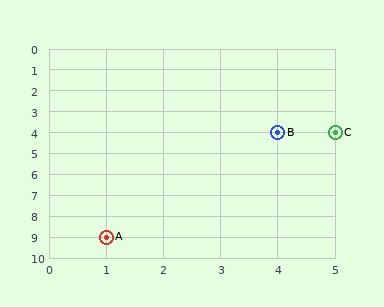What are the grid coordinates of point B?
Point B is at grid coordinates (4, 4).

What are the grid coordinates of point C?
Point C is at grid coordinates (5, 4).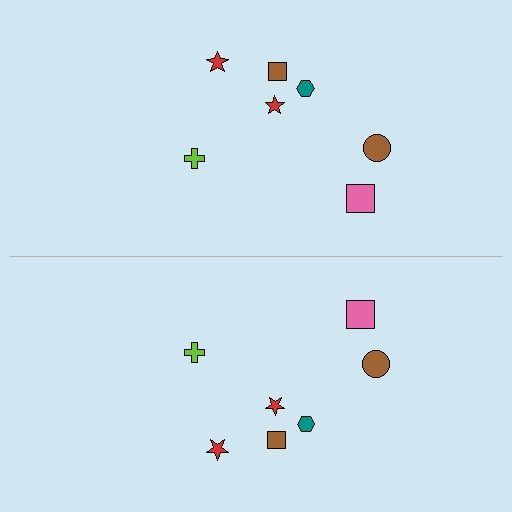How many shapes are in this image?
There are 14 shapes in this image.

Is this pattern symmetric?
Yes, this pattern has bilateral (reflection) symmetry.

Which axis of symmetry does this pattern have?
The pattern has a horizontal axis of symmetry running through the center of the image.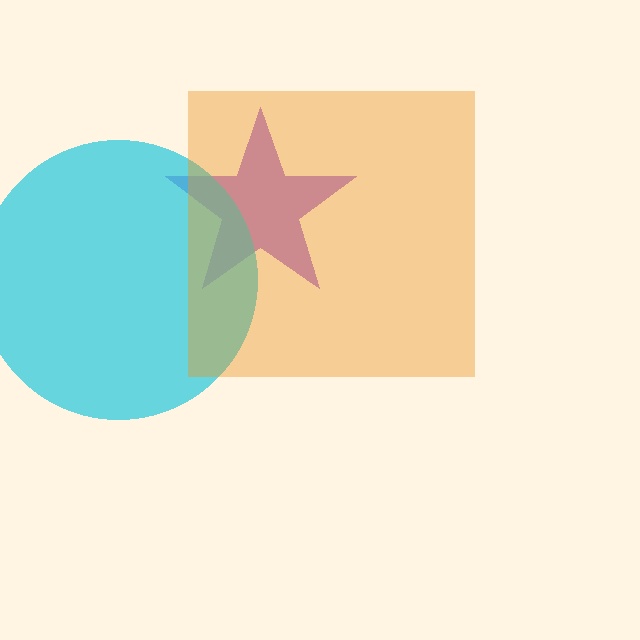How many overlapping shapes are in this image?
There are 3 overlapping shapes in the image.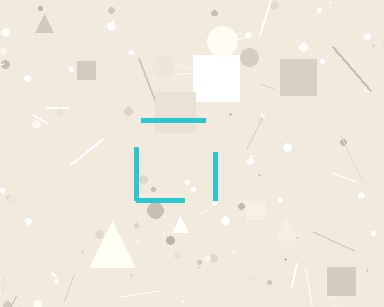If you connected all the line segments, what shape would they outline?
They would outline a square.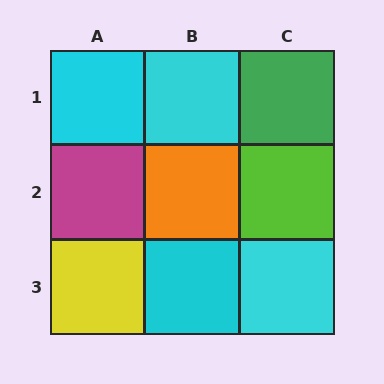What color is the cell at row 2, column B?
Orange.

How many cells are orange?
1 cell is orange.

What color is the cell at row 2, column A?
Magenta.